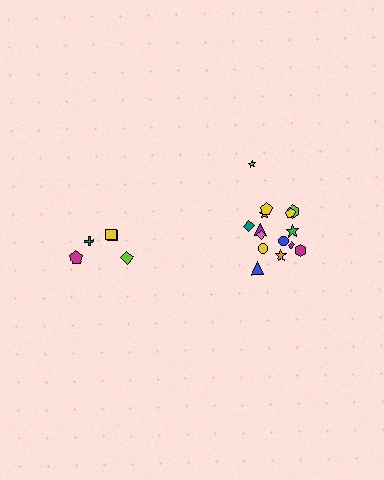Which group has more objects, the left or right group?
The right group.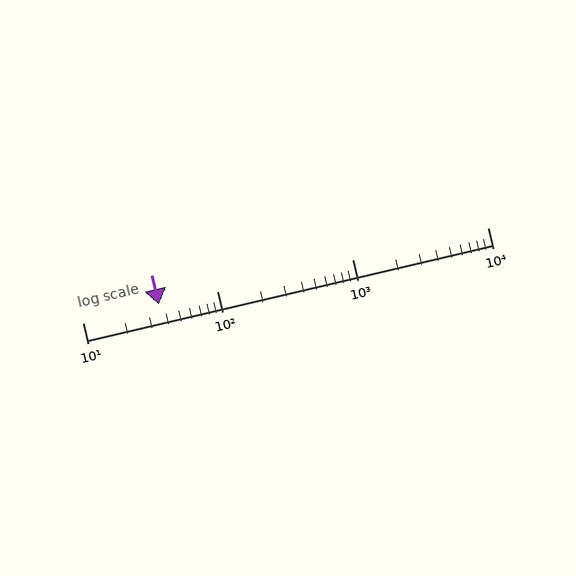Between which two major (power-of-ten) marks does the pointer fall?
The pointer is between 10 and 100.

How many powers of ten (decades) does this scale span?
The scale spans 3 decades, from 10 to 10000.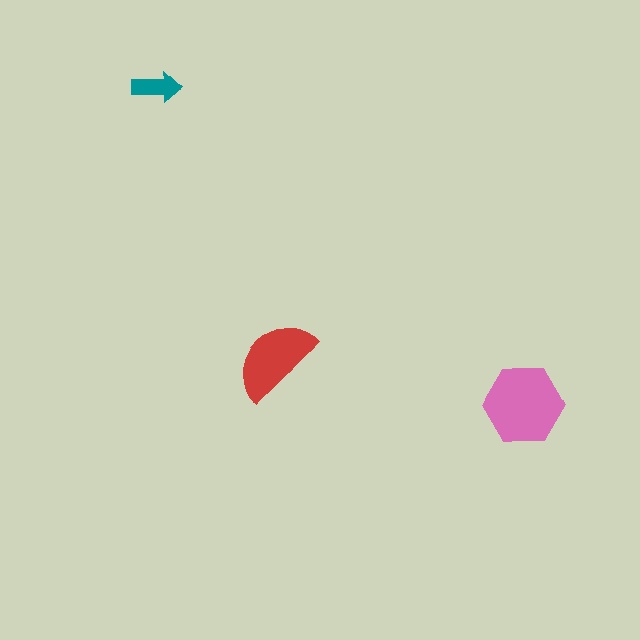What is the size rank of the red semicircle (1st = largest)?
2nd.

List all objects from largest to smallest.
The pink hexagon, the red semicircle, the teal arrow.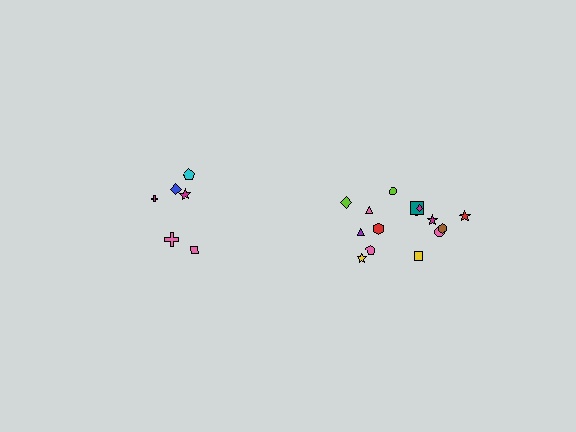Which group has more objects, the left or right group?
The right group.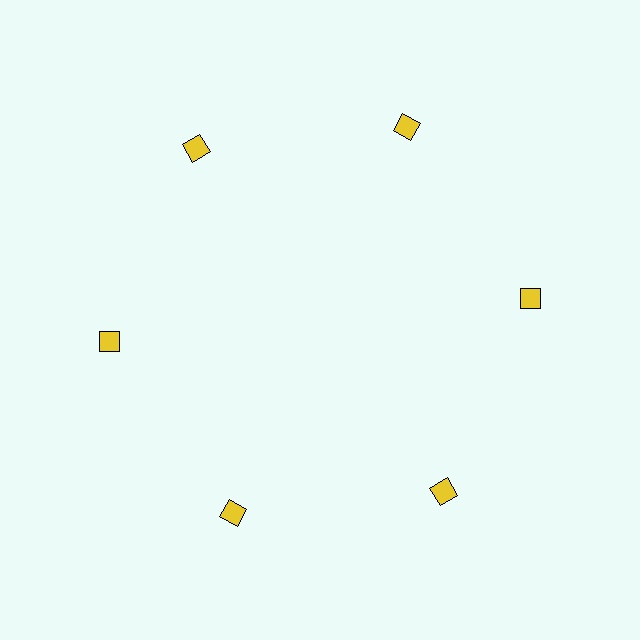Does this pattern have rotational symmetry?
Yes, this pattern has 6-fold rotational symmetry. It looks the same after rotating 60 degrees around the center.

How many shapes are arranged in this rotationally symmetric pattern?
There are 6 shapes, arranged in 6 groups of 1.